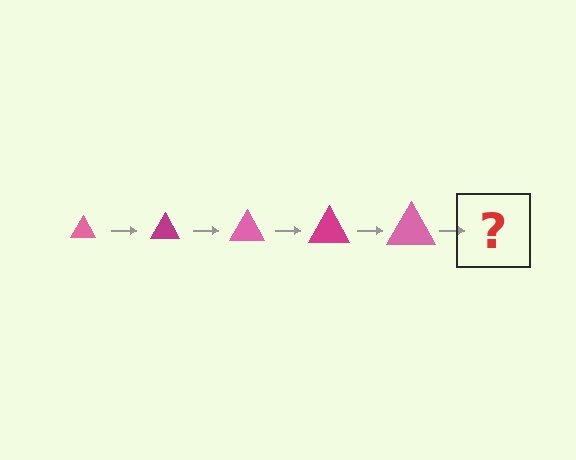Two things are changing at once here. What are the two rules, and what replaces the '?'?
The two rules are that the triangle grows larger each step and the color cycles through pink and magenta. The '?' should be a magenta triangle, larger than the previous one.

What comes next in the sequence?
The next element should be a magenta triangle, larger than the previous one.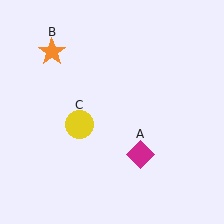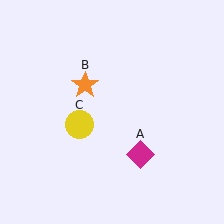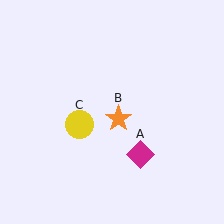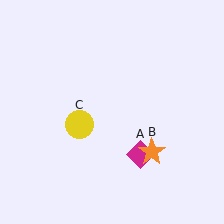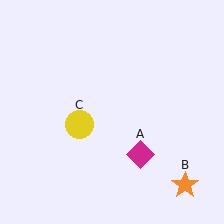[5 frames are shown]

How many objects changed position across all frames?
1 object changed position: orange star (object B).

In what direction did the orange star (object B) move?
The orange star (object B) moved down and to the right.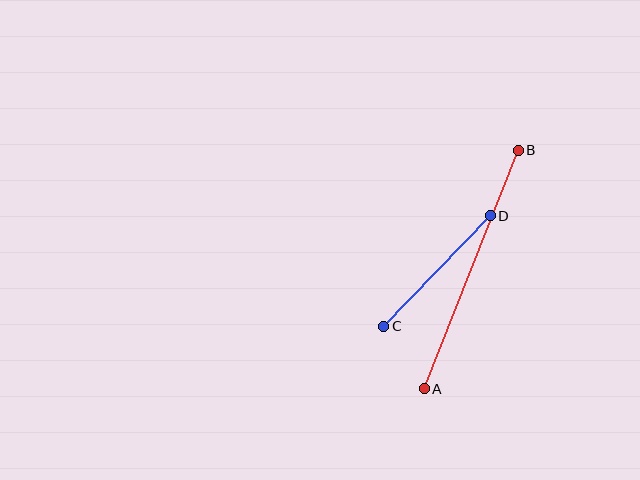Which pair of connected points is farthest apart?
Points A and B are farthest apart.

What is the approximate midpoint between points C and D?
The midpoint is at approximately (437, 271) pixels.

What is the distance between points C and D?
The distance is approximately 154 pixels.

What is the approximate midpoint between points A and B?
The midpoint is at approximately (471, 270) pixels.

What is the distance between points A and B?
The distance is approximately 256 pixels.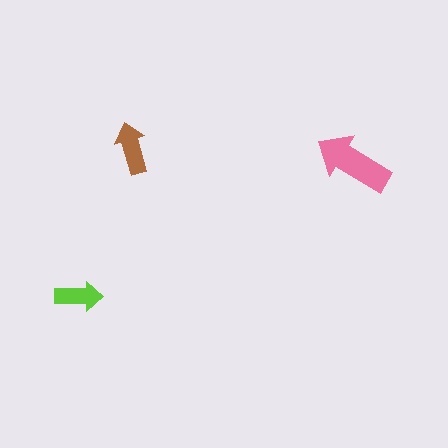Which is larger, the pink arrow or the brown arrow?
The pink one.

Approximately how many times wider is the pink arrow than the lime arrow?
About 1.5 times wider.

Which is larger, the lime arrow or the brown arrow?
The brown one.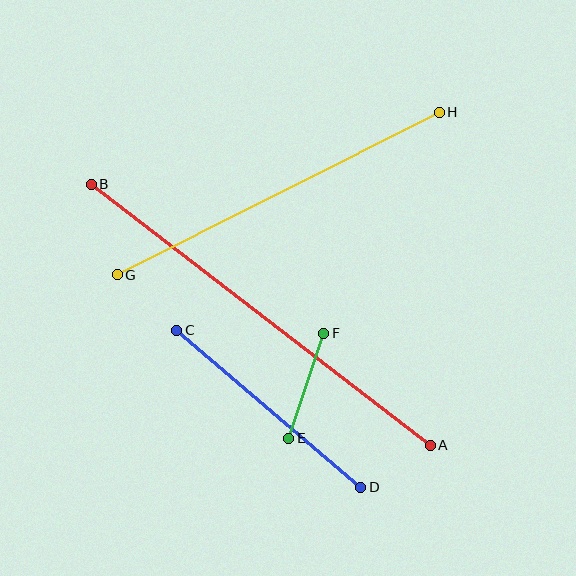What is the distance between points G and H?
The distance is approximately 361 pixels.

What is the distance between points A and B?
The distance is approximately 428 pixels.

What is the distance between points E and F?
The distance is approximately 111 pixels.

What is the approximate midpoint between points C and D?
The midpoint is at approximately (269, 409) pixels.